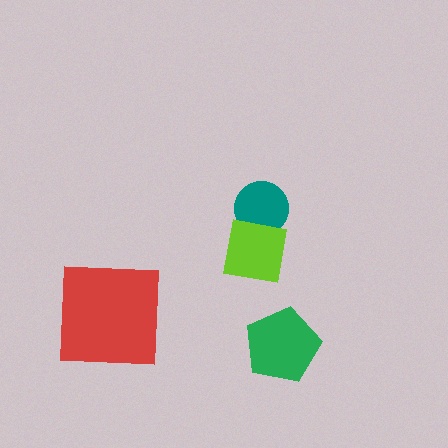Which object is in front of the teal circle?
The lime square is in front of the teal circle.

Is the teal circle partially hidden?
Yes, it is partially covered by another shape.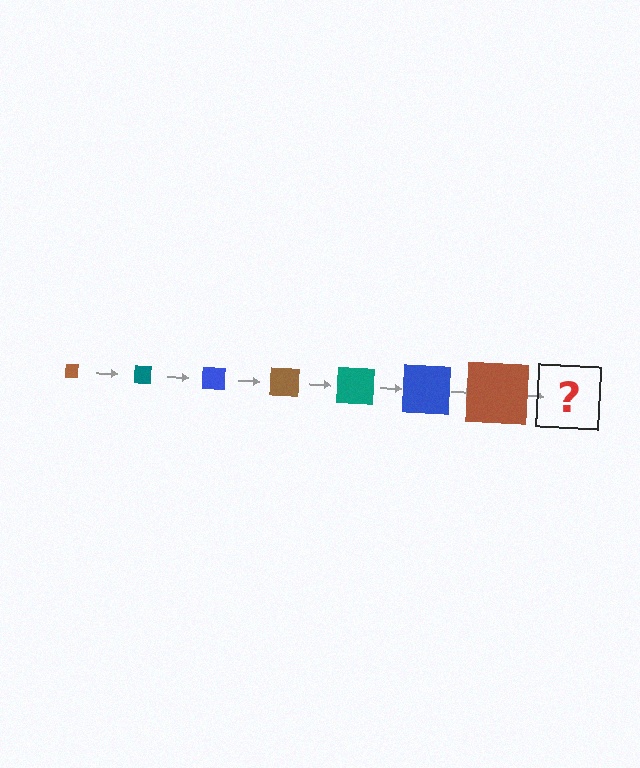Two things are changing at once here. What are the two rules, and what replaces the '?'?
The two rules are that the square grows larger each step and the color cycles through brown, teal, and blue. The '?' should be a teal square, larger than the previous one.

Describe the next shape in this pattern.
It should be a teal square, larger than the previous one.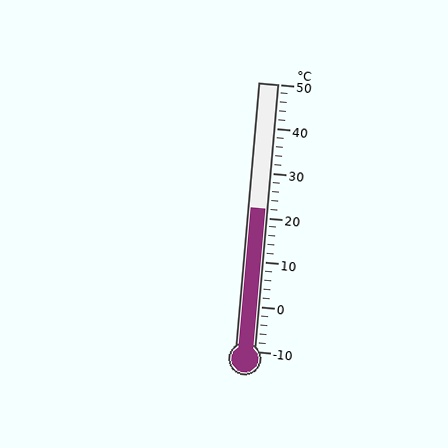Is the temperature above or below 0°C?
The temperature is above 0°C.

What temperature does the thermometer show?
The thermometer shows approximately 22°C.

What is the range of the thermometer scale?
The thermometer scale ranges from -10°C to 50°C.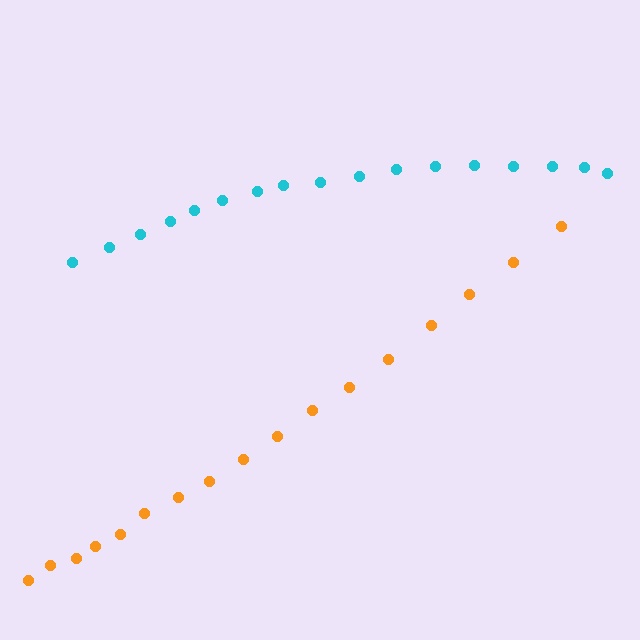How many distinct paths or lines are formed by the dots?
There are 2 distinct paths.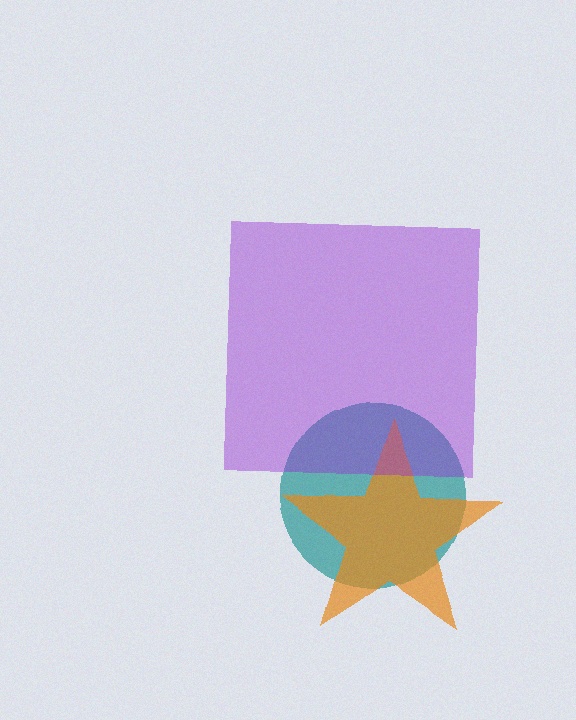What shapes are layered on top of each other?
The layered shapes are: a teal circle, an orange star, a purple square.